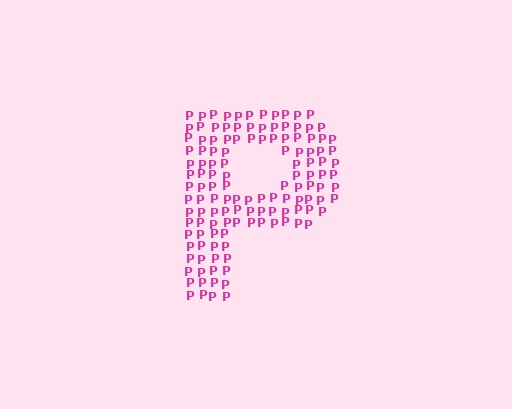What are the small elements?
The small elements are letter P's.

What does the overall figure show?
The overall figure shows the letter P.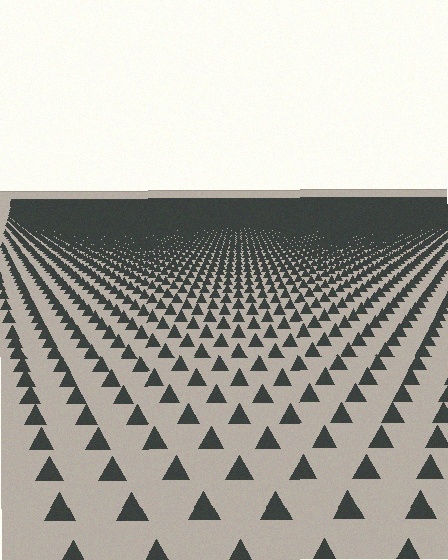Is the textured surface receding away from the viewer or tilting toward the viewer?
The surface is receding away from the viewer. Texture elements get smaller and denser toward the top.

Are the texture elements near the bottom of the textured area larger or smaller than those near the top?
Larger. Near the bottom, elements are closer to the viewer and appear at a bigger on-screen size.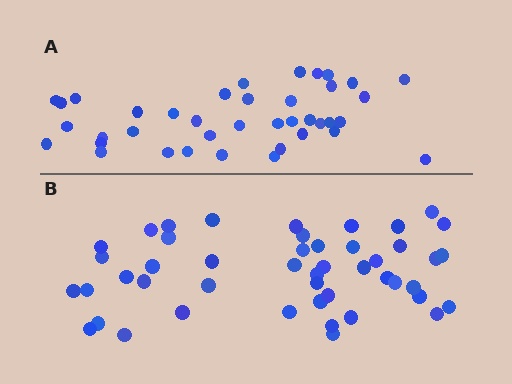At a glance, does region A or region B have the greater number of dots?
Region B (the bottom region) has more dots.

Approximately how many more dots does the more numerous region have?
Region B has roughly 8 or so more dots than region A.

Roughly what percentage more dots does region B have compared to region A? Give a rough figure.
About 20% more.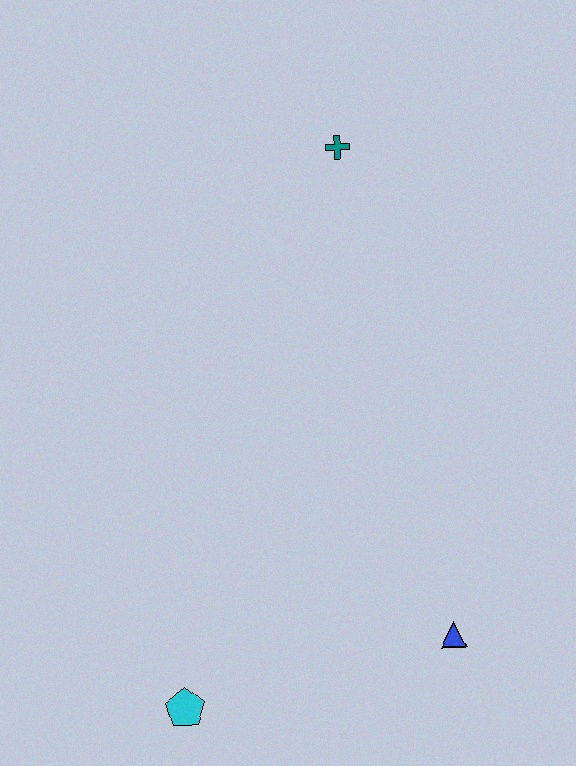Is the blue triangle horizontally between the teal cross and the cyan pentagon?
No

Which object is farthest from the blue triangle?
The teal cross is farthest from the blue triangle.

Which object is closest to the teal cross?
The blue triangle is closest to the teal cross.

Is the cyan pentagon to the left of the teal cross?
Yes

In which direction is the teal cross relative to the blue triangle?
The teal cross is above the blue triangle.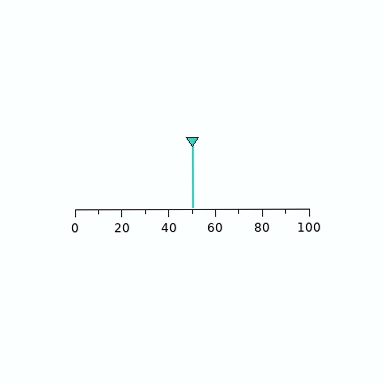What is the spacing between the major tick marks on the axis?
The major ticks are spaced 20 apart.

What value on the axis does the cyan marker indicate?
The marker indicates approximately 50.